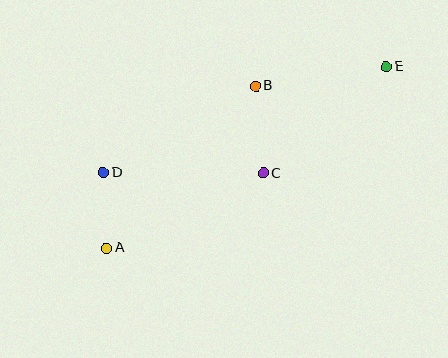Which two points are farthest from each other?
Points A and E are farthest from each other.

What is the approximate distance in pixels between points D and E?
The distance between D and E is approximately 302 pixels.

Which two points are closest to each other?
Points A and D are closest to each other.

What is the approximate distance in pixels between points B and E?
The distance between B and E is approximately 132 pixels.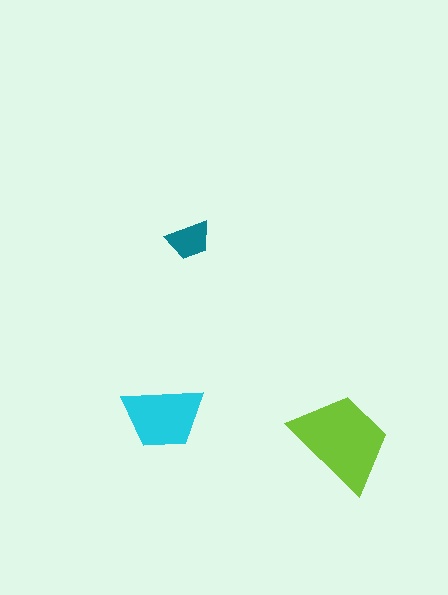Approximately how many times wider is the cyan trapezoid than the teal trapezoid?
About 2 times wider.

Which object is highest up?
The teal trapezoid is topmost.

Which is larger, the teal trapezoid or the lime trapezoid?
The lime one.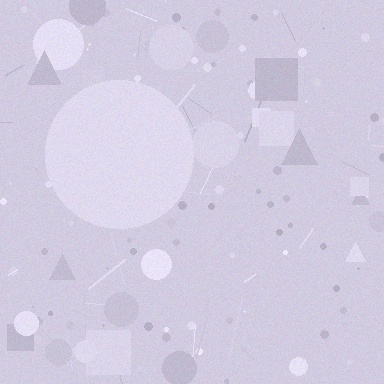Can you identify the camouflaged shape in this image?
The camouflaged shape is a circle.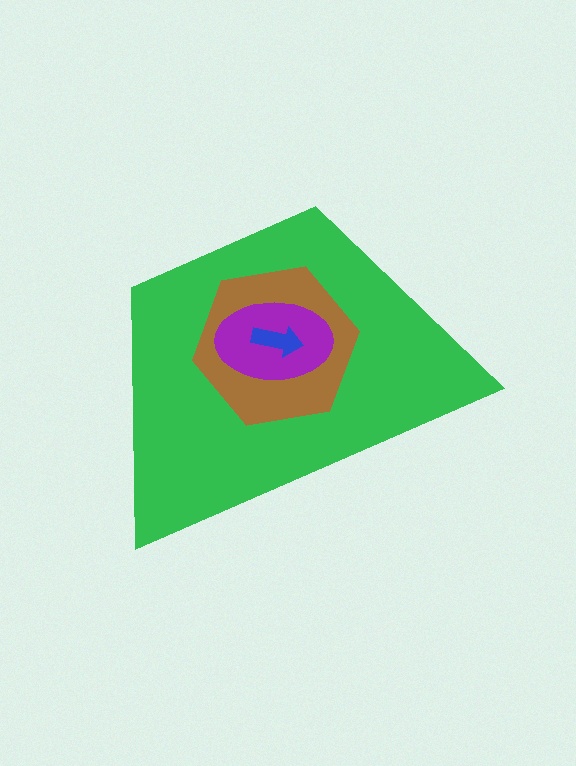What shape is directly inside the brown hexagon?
The purple ellipse.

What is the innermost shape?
The blue arrow.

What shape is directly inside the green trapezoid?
The brown hexagon.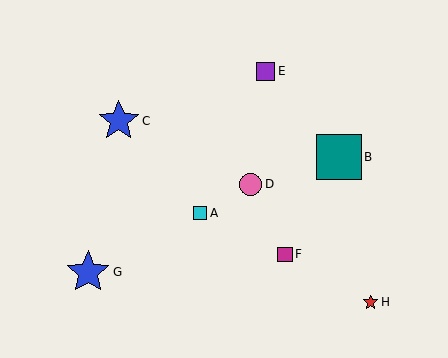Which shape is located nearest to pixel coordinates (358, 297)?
The red star (labeled H) at (370, 302) is nearest to that location.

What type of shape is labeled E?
Shape E is a purple square.